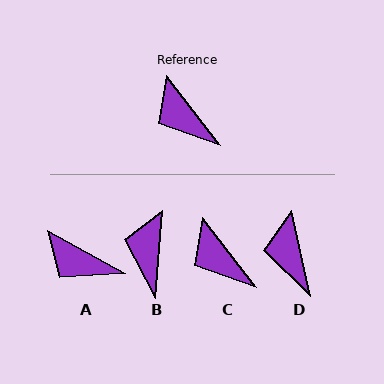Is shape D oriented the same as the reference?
No, it is off by about 25 degrees.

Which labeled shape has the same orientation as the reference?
C.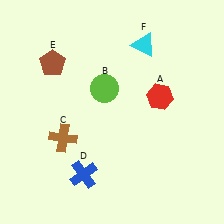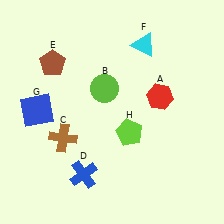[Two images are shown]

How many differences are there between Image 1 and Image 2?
There are 2 differences between the two images.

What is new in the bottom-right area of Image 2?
A lime pentagon (H) was added in the bottom-right area of Image 2.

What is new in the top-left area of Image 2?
A blue square (G) was added in the top-left area of Image 2.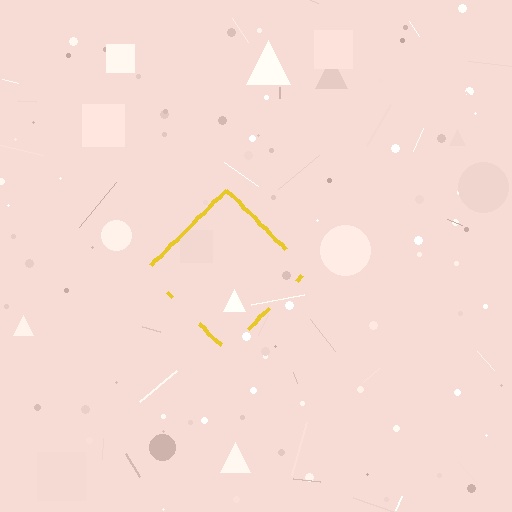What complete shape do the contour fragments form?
The contour fragments form a diamond.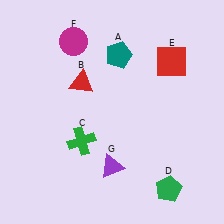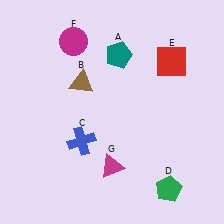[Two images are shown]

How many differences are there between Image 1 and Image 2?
There are 3 differences between the two images.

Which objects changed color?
B changed from red to brown. C changed from green to blue. G changed from purple to magenta.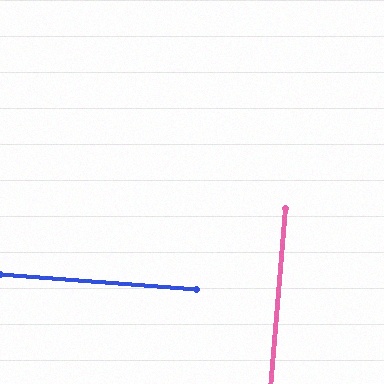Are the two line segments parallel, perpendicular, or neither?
Perpendicular — they meet at approximately 90°.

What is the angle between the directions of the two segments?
Approximately 90 degrees.